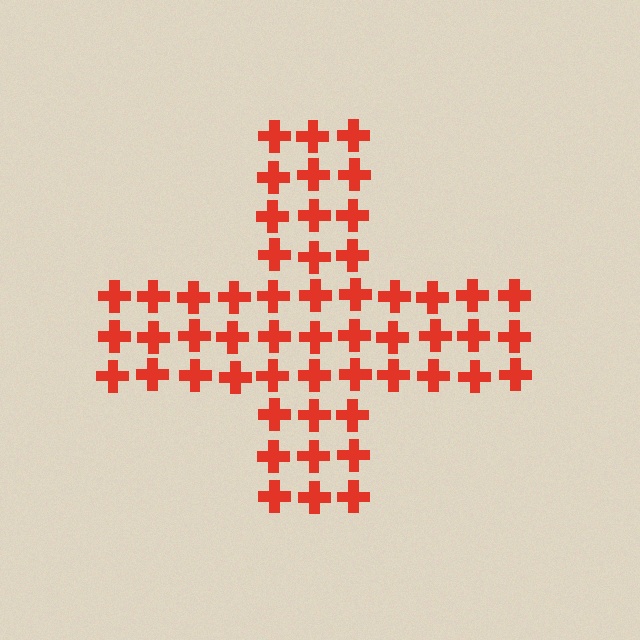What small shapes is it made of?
It is made of small crosses.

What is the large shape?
The large shape is a cross.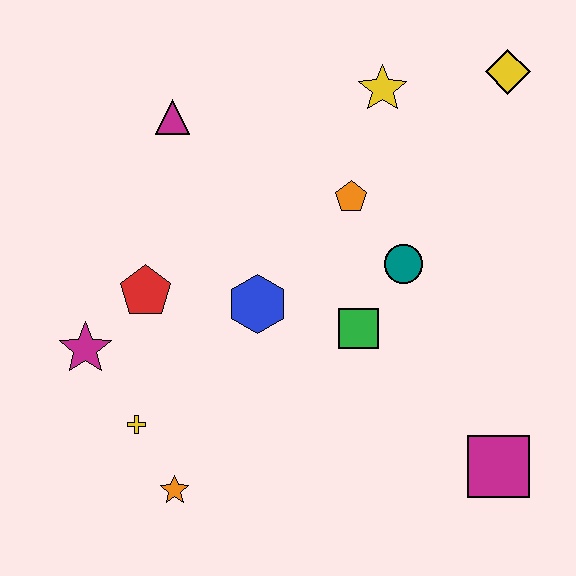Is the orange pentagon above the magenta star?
Yes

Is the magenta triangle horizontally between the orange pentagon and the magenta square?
No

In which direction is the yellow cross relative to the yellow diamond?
The yellow cross is to the left of the yellow diamond.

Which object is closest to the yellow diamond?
The yellow star is closest to the yellow diamond.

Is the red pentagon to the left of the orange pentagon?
Yes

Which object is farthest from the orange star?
The yellow diamond is farthest from the orange star.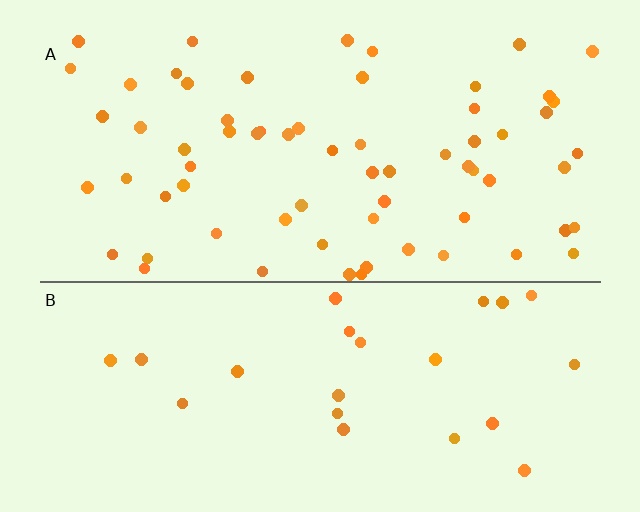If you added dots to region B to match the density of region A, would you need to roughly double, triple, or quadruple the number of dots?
Approximately triple.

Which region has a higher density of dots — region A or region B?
A (the top).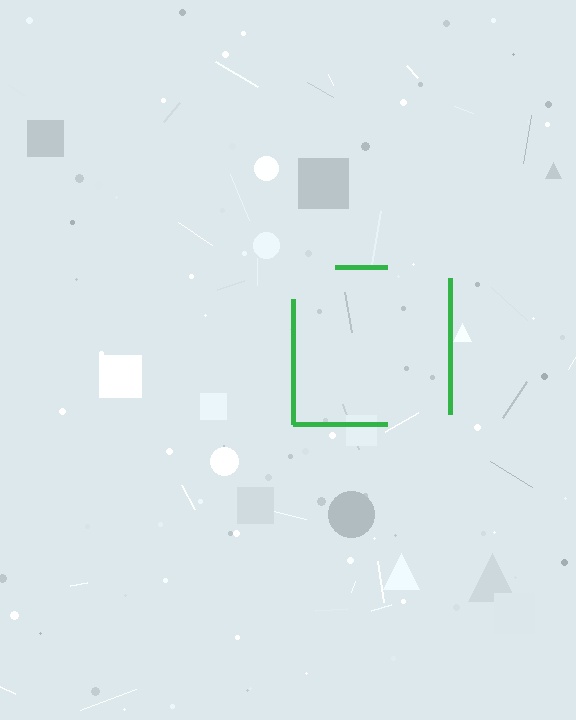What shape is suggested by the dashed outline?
The dashed outline suggests a square.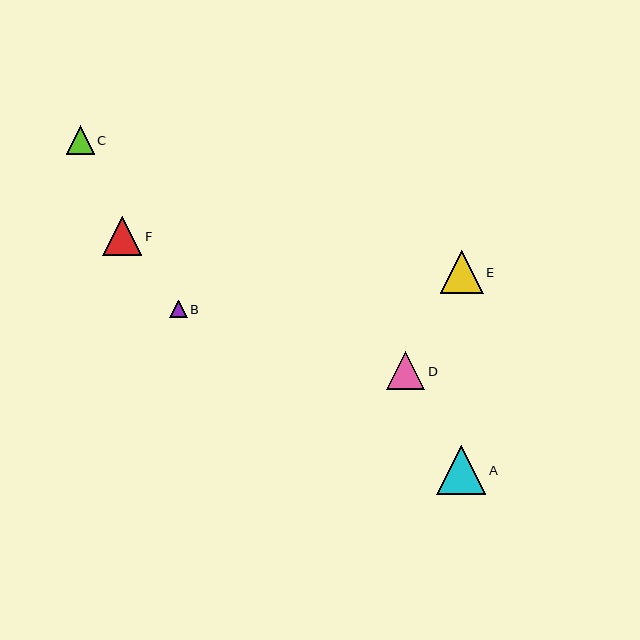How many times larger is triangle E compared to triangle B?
Triangle E is approximately 2.5 times the size of triangle B.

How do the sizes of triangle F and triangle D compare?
Triangle F and triangle D are approximately the same size.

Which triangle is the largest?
Triangle A is the largest with a size of approximately 49 pixels.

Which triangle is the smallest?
Triangle B is the smallest with a size of approximately 17 pixels.